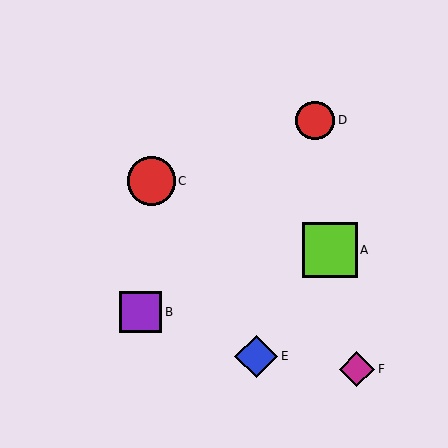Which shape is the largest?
The lime square (labeled A) is the largest.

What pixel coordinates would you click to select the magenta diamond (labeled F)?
Click at (357, 369) to select the magenta diamond F.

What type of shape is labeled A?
Shape A is a lime square.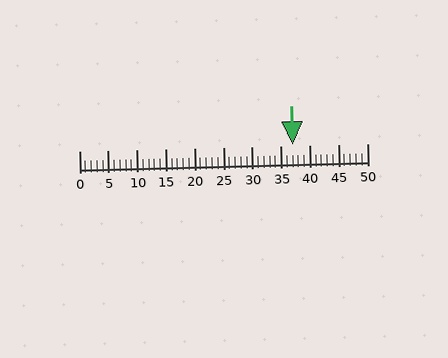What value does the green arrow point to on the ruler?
The green arrow points to approximately 37.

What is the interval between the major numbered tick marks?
The major tick marks are spaced 5 units apart.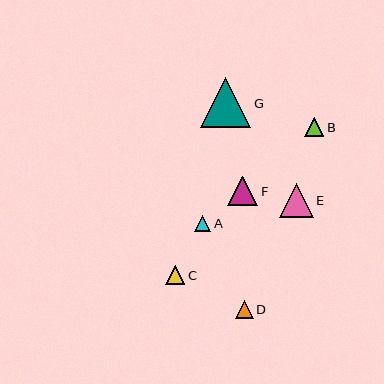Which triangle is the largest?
Triangle G is the largest with a size of approximately 50 pixels.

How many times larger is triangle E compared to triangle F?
Triangle E is approximately 1.1 times the size of triangle F.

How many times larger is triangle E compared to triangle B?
Triangle E is approximately 1.7 times the size of triangle B.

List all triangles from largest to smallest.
From largest to smallest: G, E, F, B, C, D, A.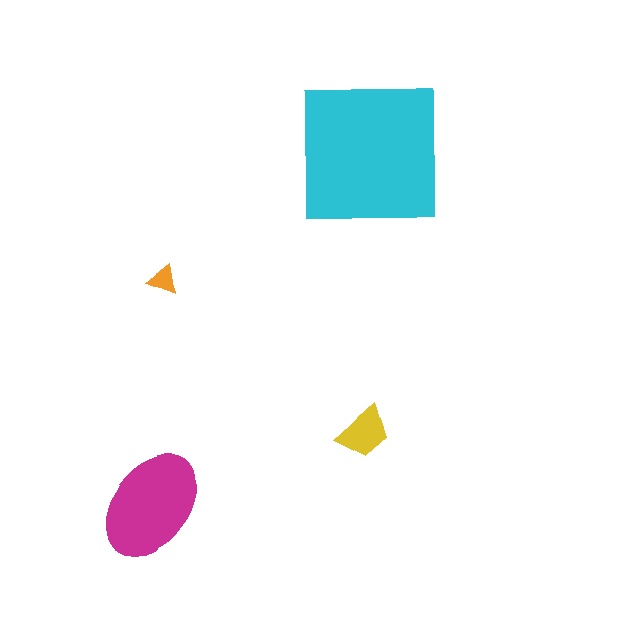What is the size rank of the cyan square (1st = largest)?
1st.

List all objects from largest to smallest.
The cyan square, the magenta ellipse, the yellow trapezoid, the orange triangle.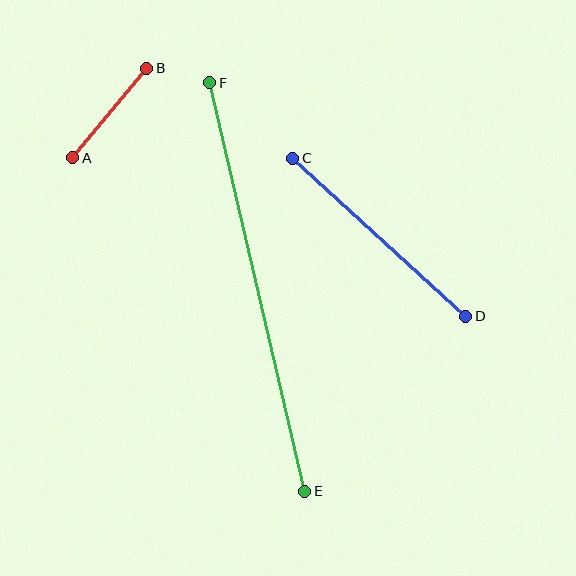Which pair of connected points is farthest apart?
Points E and F are farthest apart.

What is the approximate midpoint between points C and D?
The midpoint is at approximately (379, 237) pixels.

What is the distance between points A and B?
The distance is approximately 116 pixels.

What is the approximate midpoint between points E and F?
The midpoint is at approximately (257, 287) pixels.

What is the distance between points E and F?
The distance is approximately 419 pixels.